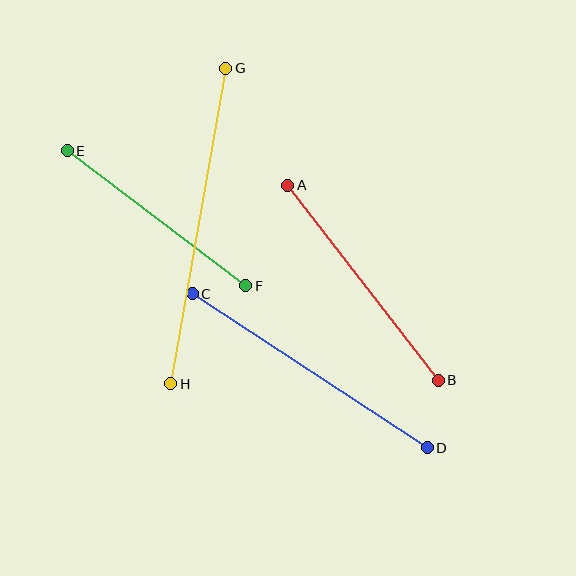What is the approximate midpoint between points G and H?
The midpoint is at approximately (198, 226) pixels.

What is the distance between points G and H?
The distance is approximately 320 pixels.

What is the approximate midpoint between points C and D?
The midpoint is at approximately (310, 371) pixels.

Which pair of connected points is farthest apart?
Points G and H are farthest apart.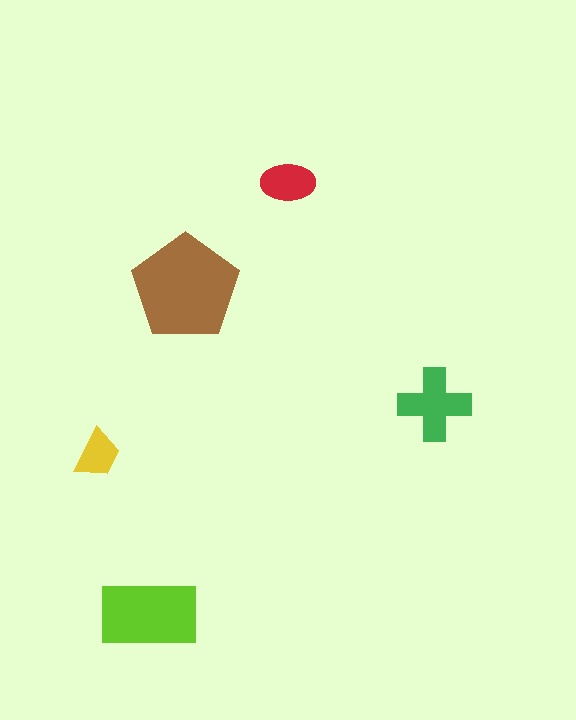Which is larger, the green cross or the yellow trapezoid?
The green cross.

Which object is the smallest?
The yellow trapezoid.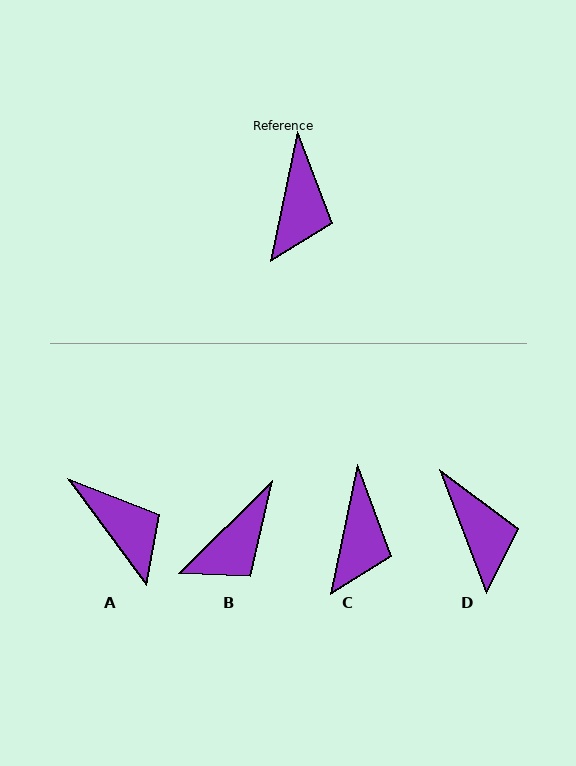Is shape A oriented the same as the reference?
No, it is off by about 48 degrees.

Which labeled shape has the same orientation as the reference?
C.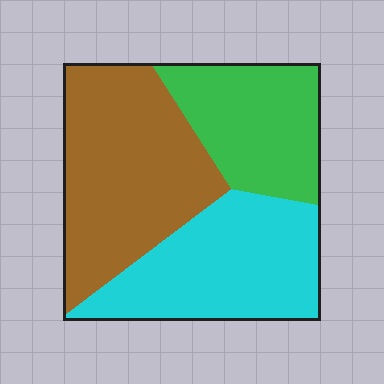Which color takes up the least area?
Green, at roughly 25%.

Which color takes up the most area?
Brown, at roughly 40%.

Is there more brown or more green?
Brown.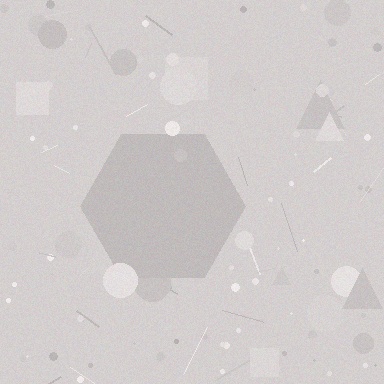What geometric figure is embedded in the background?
A hexagon is embedded in the background.